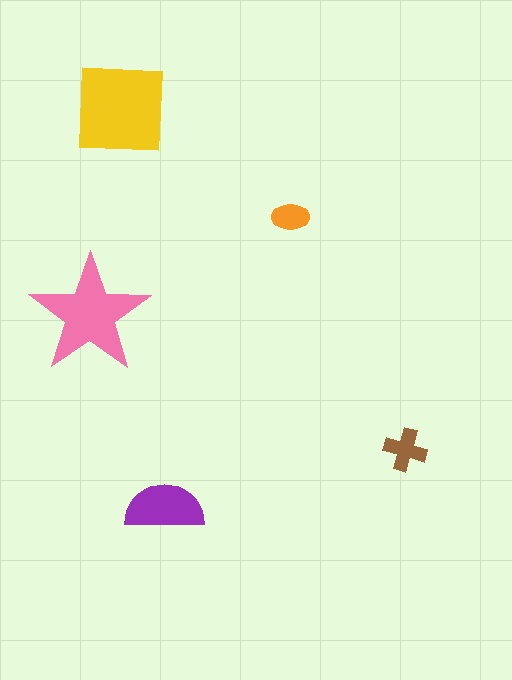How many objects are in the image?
There are 5 objects in the image.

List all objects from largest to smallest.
The yellow square, the pink star, the purple semicircle, the brown cross, the orange ellipse.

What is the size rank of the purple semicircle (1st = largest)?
3rd.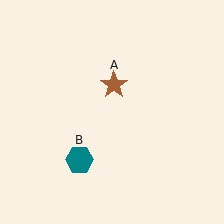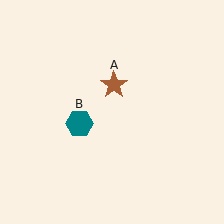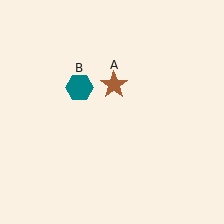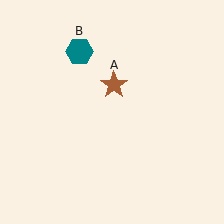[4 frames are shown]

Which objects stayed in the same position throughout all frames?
Brown star (object A) remained stationary.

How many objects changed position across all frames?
1 object changed position: teal hexagon (object B).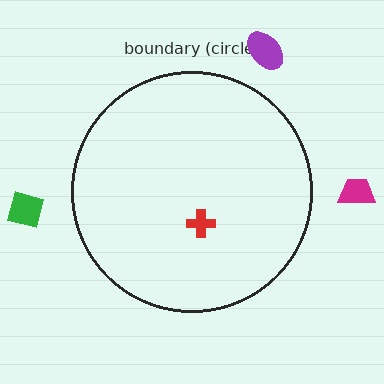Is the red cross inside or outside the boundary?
Inside.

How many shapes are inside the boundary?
1 inside, 3 outside.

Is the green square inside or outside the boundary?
Outside.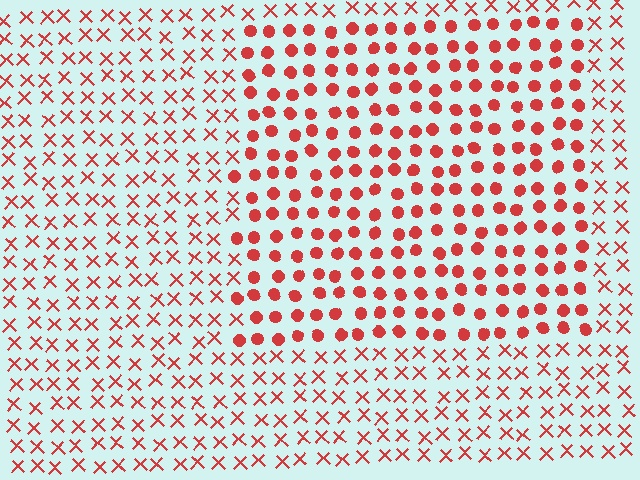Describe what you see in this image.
The image is filled with small red elements arranged in a uniform grid. A rectangle-shaped region contains circles, while the surrounding area contains X marks. The boundary is defined purely by the change in element shape.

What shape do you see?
I see a rectangle.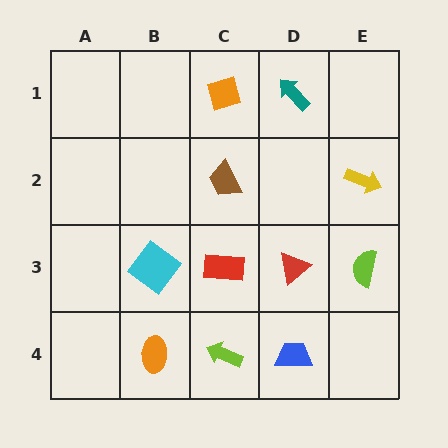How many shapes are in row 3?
4 shapes.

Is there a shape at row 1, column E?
No, that cell is empty.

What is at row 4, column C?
A lime arrow.